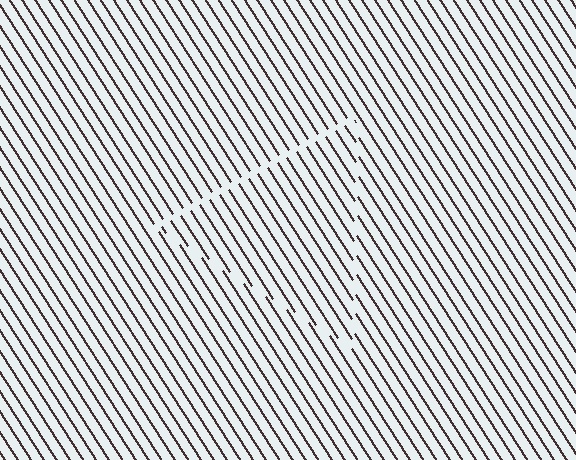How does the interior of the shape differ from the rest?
The interior of the shape contains the same grating, shifted by half a period — the contour is defined by the phase discontinuity where line-ends from the inner and outer gratings abut.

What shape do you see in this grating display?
An illusory triangle. The interior of the shape contains the same grating, shifted by half a period — the contour is defined by the phase discontinuity where line-ends from the inner and outer gratings abut.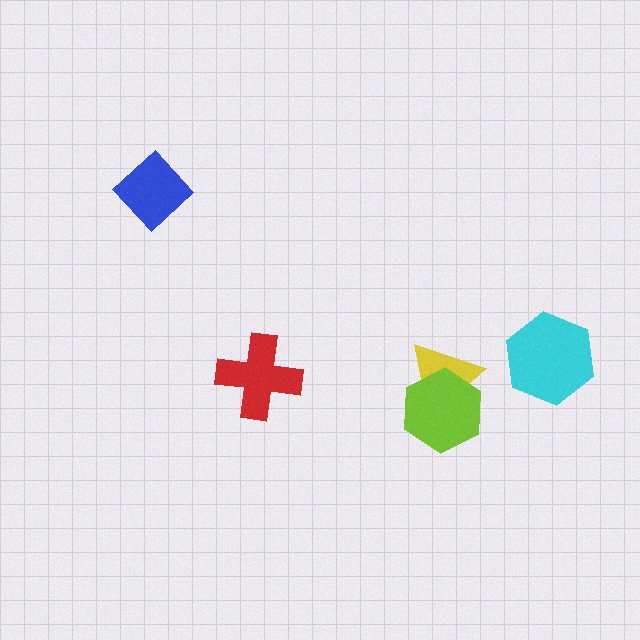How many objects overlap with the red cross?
0 objects overlap with the red cross.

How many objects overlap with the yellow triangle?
1 object overlaps with the yellow triangle.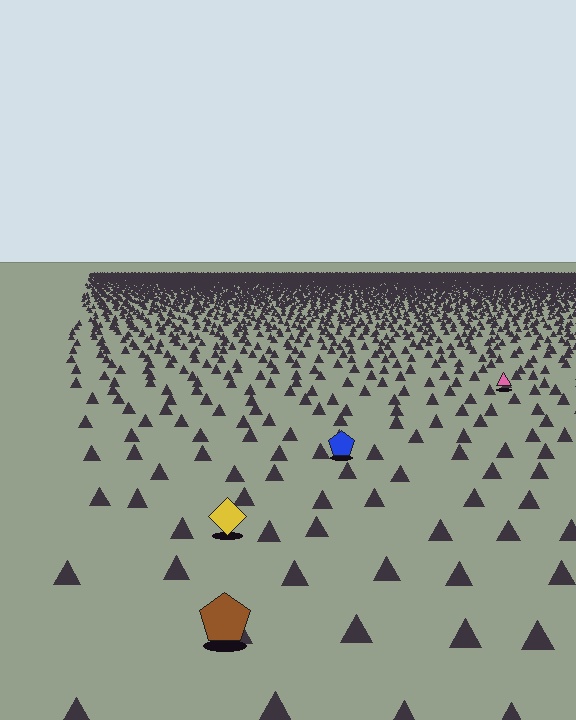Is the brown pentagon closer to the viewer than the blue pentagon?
Yes. The brown pentagon is closer — you can tell from the texture gradient: the ground texture is coarser near it.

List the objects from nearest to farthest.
From nearest to farthest: the brown pentagon, the yellow diamond, the blue pentagon, the pink triangle.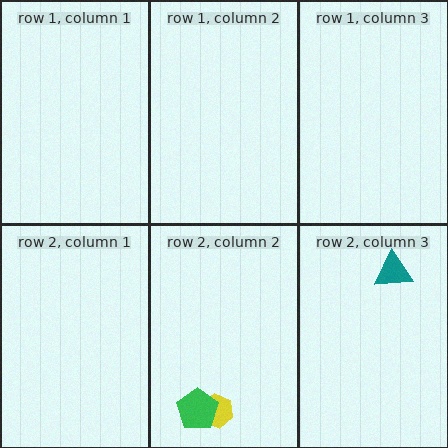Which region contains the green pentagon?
The row 2, column 2 region.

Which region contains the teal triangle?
The row 2, column 3 region.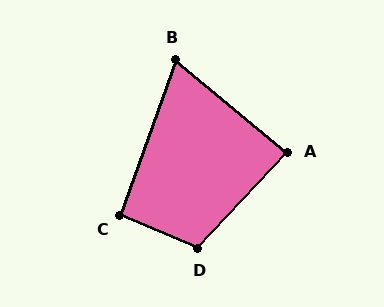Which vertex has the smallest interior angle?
B, at approximately 70 degrees.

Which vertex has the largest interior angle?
D, at approximately 110 degrees.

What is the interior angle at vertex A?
Approximately 87 degrees (approximately right).